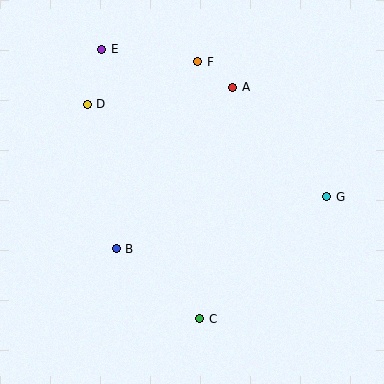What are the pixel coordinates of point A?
Point A is at (233, 87).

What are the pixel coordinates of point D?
Point D is at (87, 104).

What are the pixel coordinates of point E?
Point E is at (102, 49).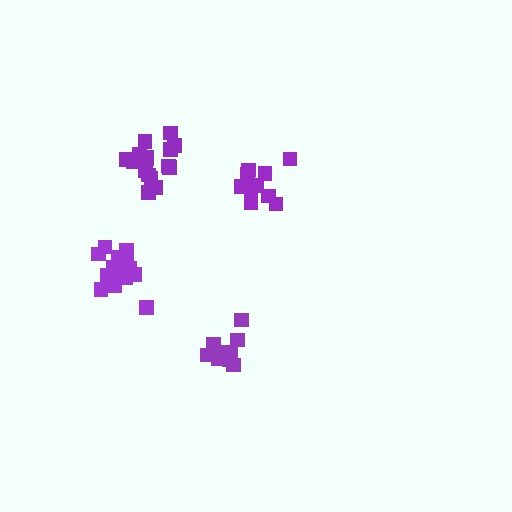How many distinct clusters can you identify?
There are 4 distinct clusters.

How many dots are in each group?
Group 1: 13 dots, Group 2: 11 dots, Group 3: 16 dots, Group 4: 16 dots (56 total).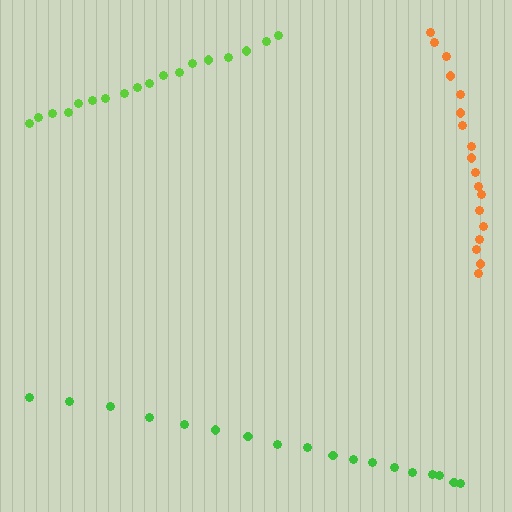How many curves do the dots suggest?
There are 3 distinct paths.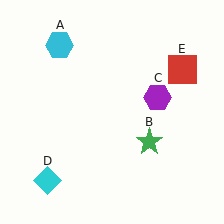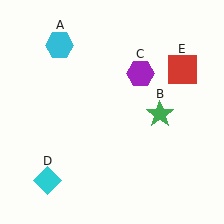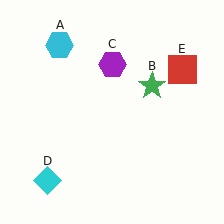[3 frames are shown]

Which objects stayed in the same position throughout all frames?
Cyan hexagon (object A) and cyan diamond (object D) and red square (object E) remained stationary.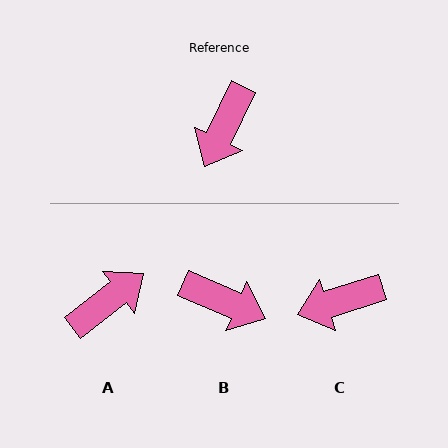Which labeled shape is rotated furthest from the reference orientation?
A, about 153 degrees away.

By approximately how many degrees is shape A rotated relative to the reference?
Approximately 153 degrees counter-clockwise.